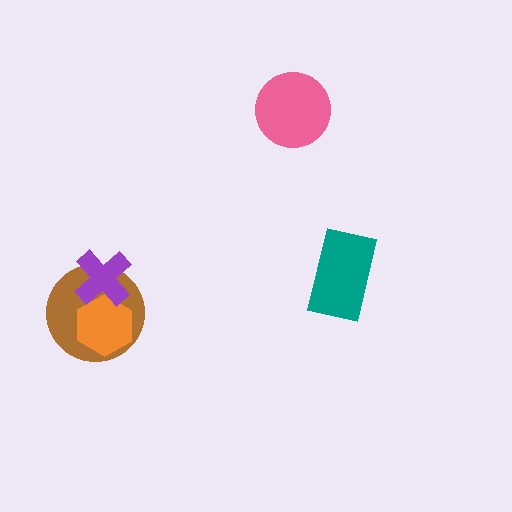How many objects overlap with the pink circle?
0 objects overlap with the pink circle.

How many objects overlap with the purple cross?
2 objects overlap with the purple cross.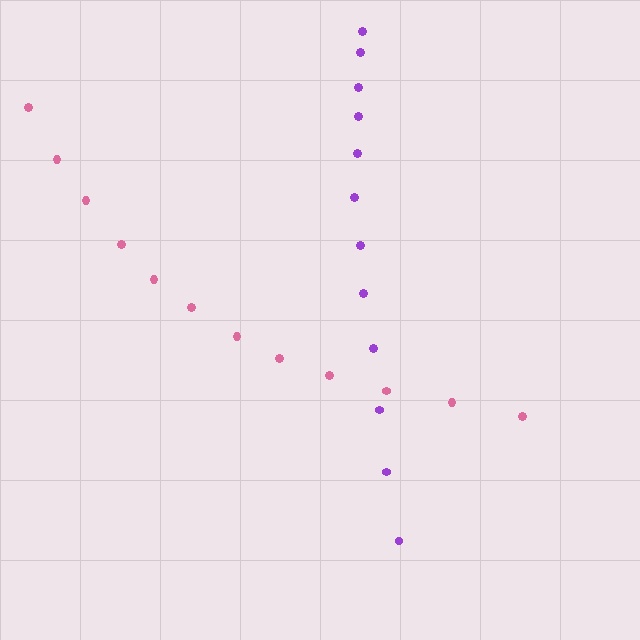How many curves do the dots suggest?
There are 2 distinct paths.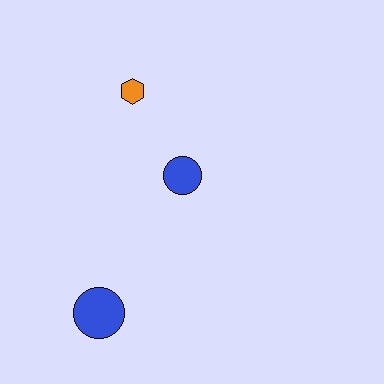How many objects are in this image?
There are 3 objects.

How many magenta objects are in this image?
There are no magenta objects.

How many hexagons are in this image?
There is 1 hexagon.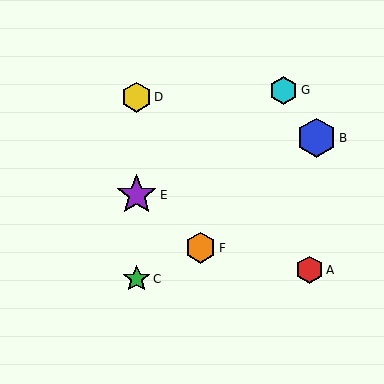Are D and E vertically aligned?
Yes, both are at x≈137.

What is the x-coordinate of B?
Object B is at x≈316.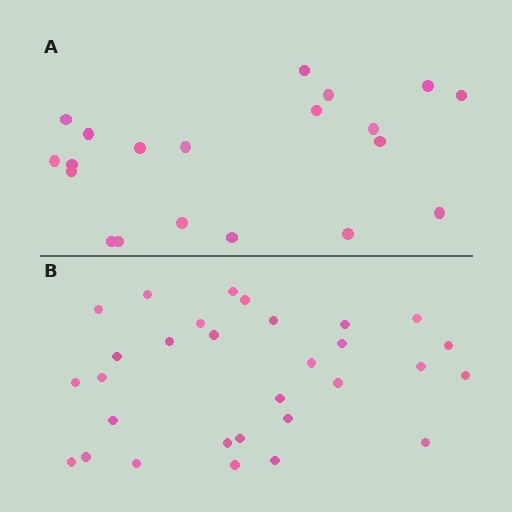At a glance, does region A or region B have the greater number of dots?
Region B (the bottom region) has more dots.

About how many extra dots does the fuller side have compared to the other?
Region B has roughly 10 or so more dots than region A.